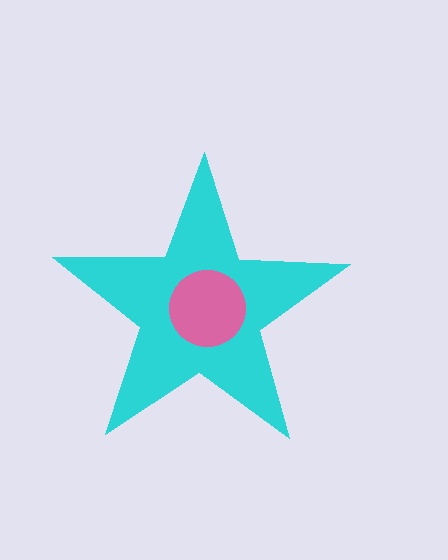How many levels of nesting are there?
2.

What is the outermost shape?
The cyan star.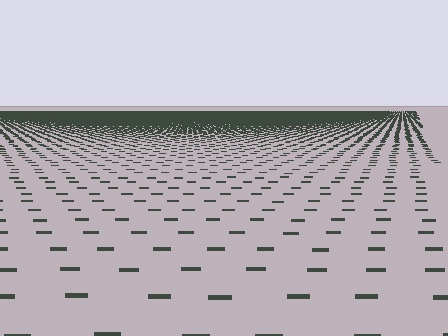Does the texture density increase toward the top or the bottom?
Density increases toward the top.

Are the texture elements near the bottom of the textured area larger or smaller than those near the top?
Larger. Near the bottom, elements are closer to the viewer and appear at a bigger on-screen size.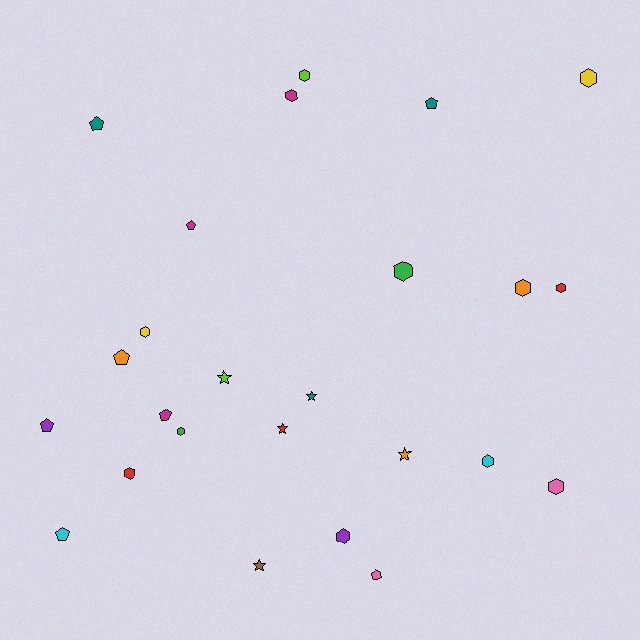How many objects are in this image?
There are 25 objects.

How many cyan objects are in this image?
There are 2 cyan objects.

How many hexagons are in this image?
There are 13 hexagons.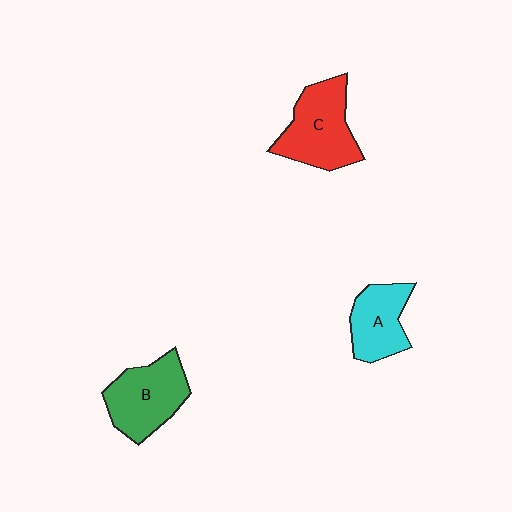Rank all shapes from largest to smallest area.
From largest to smallest: C (red), B (green), A (cyan).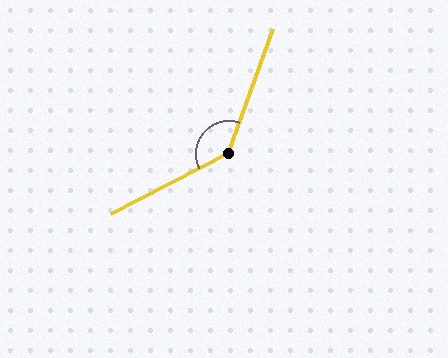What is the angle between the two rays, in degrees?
Approximately 137 degrees.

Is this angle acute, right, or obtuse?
It is obtuse.